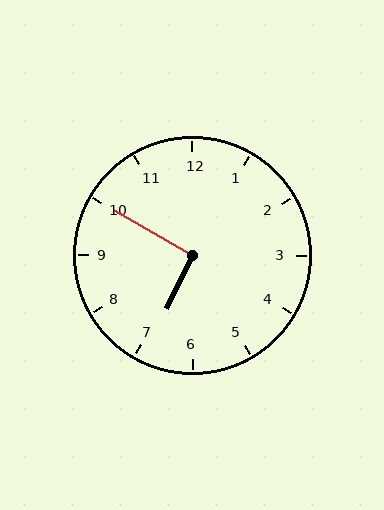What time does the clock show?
6:50.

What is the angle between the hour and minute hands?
Approximately 95 degrees.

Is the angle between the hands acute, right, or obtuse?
It is right.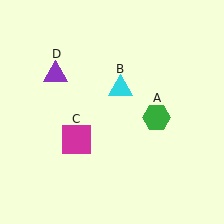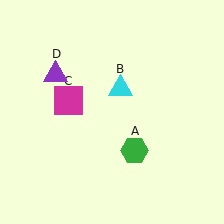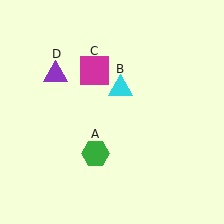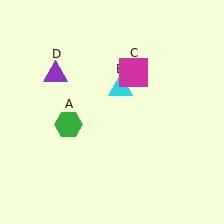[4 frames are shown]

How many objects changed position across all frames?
2 objects changed position: green hexagon (object A), magenta square (object C).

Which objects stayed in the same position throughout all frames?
Cyan triangle (object B) and purple triangle (object D) remained stationary.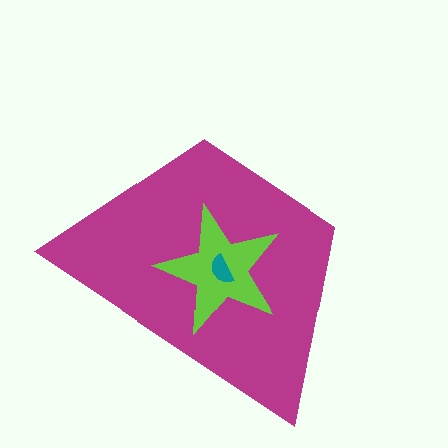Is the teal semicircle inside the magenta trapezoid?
Yes.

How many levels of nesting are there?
3.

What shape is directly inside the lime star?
The teal semicircle.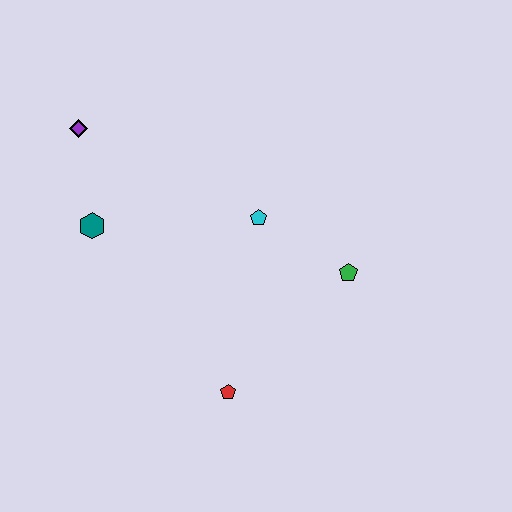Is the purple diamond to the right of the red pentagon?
No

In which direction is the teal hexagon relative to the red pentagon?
The teal hexagon is above the red pentagon.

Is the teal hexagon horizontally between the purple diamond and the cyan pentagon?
Yes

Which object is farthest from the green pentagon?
The purple diamond is farthest from the green pentagon.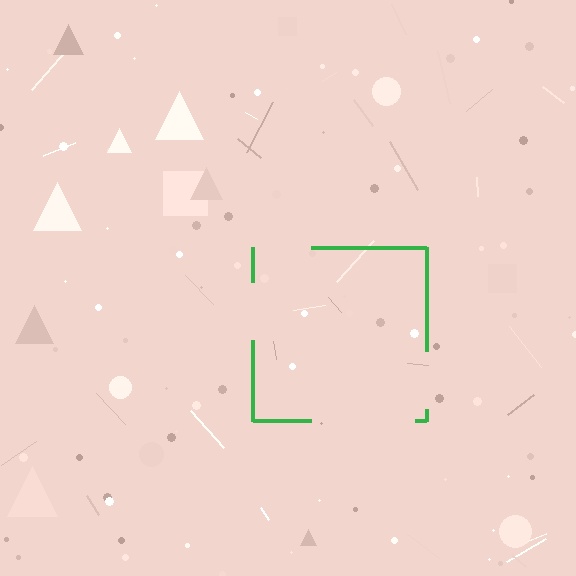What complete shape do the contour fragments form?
The contour fragments form a square.